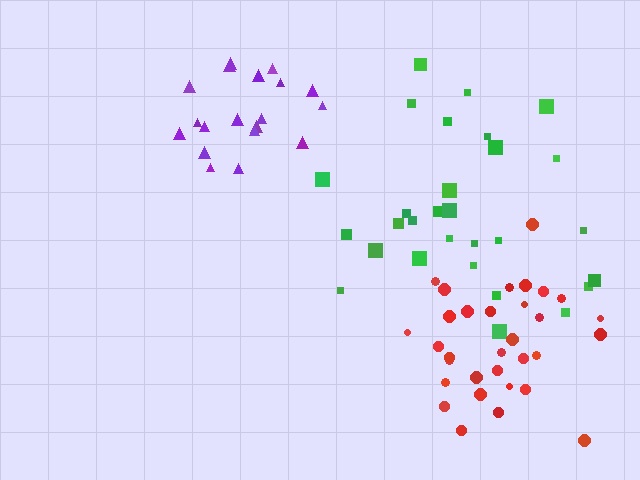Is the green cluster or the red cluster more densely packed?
Red.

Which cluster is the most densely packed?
Purple.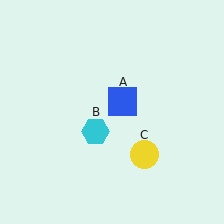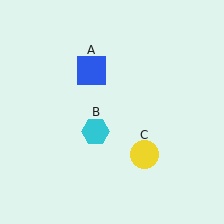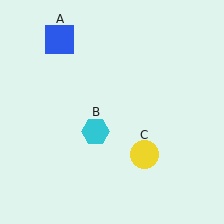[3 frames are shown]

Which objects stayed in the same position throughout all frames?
Cyan hexagon (object B) and yellow circle (object C) remained stationary.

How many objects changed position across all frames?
1 object changed position: blue square (object A).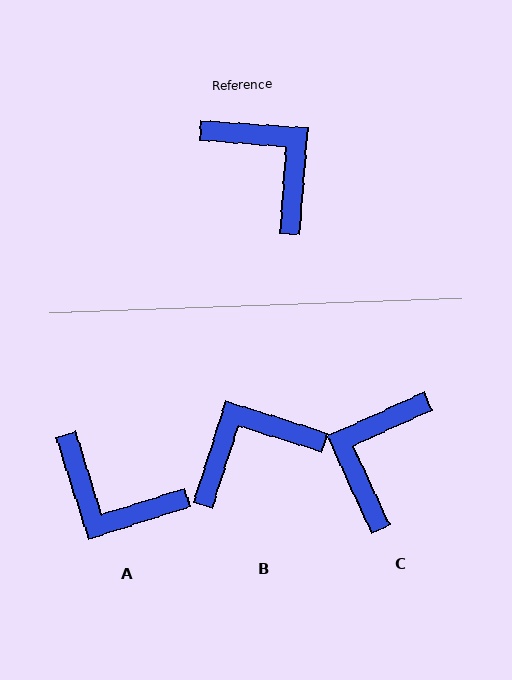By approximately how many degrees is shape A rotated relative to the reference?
Approximately 158 degrees clockwise.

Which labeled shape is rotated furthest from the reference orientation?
A, about 158 degrees away.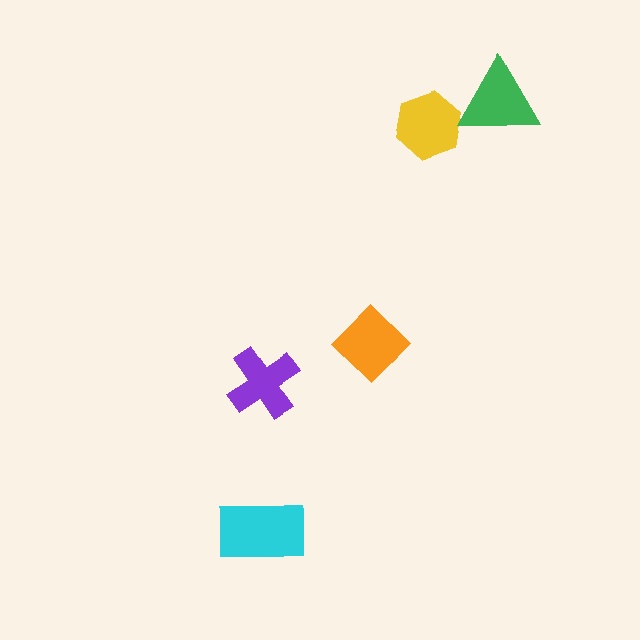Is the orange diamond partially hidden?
No, no other shape covers it.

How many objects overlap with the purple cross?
0 objects overlap with the purple cross.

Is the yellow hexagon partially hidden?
Yes, it is partially covered by another shape.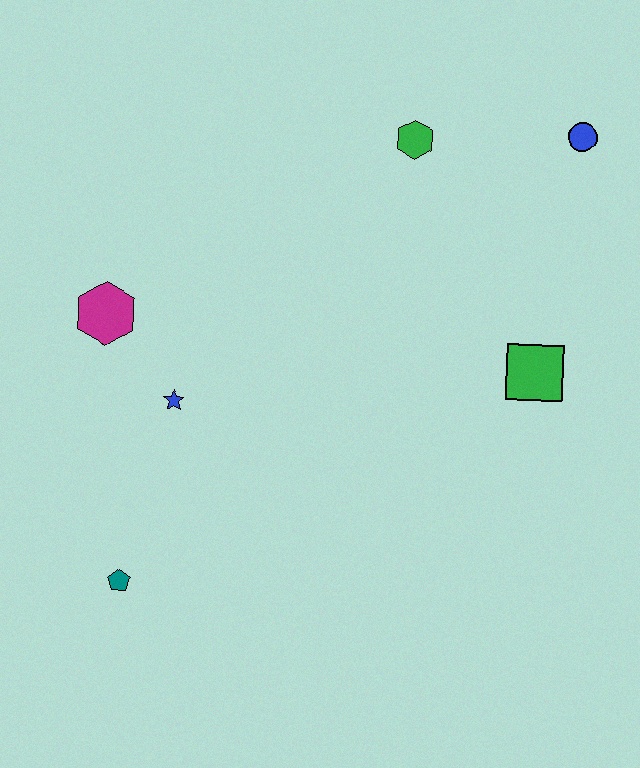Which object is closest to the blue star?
The magenta hexagon is closest to the blue star.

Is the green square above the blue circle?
No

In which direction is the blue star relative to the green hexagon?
The blue star is below the green hexagon.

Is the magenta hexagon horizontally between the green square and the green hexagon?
No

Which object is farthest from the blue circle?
The teal pentagon is farthest from the blue circle.